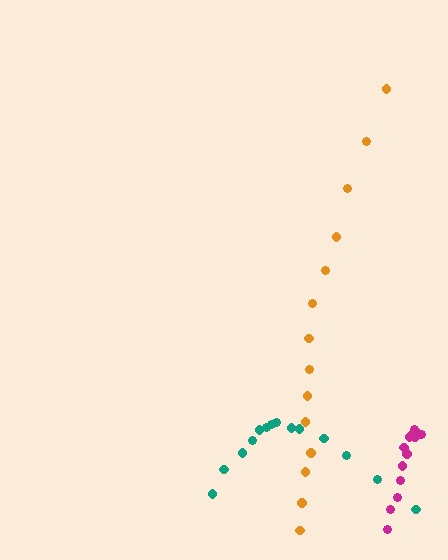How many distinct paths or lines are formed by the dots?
There are 3 distinct paths.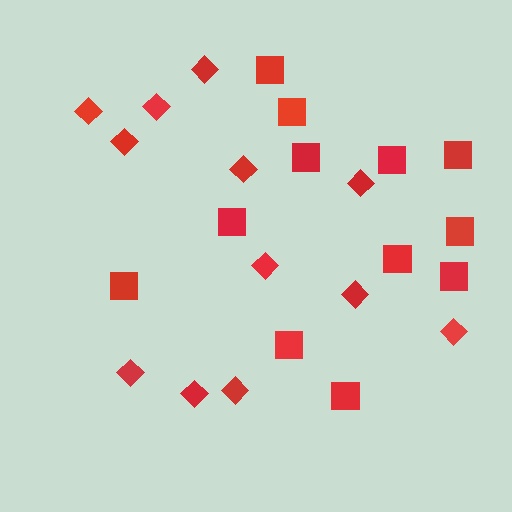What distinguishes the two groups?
There are 2 groups: one group of squares (12) and one group of diamonds (12).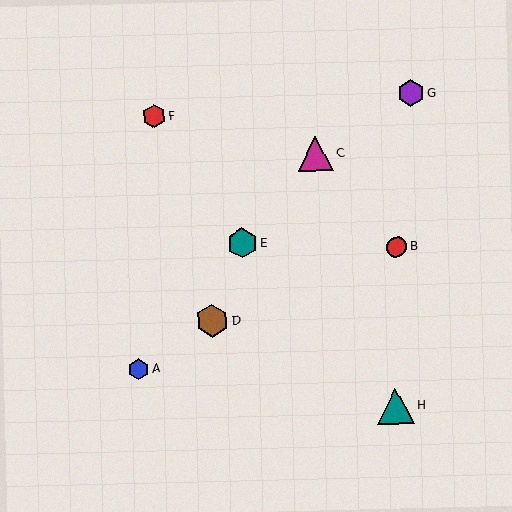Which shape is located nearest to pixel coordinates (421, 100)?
The purple hexagon (labeled G) at (411, 93) is nearest to that location.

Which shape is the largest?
The teal triangle (labeled H) is the largest.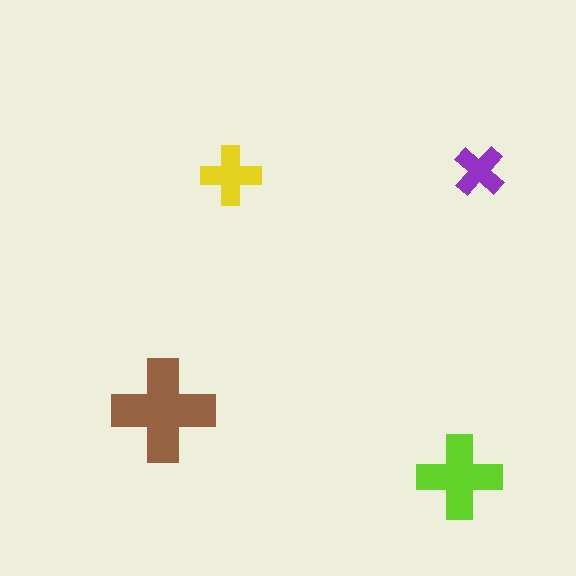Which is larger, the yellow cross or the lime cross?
The lime one.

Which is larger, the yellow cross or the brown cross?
The brown one.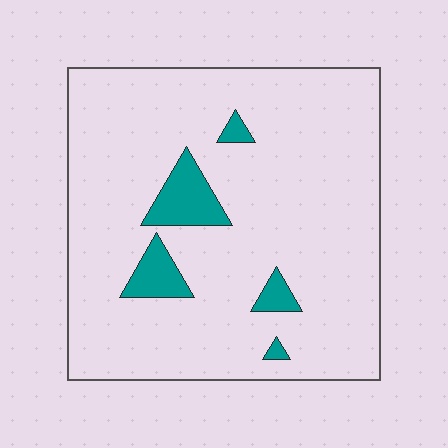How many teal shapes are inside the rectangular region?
5.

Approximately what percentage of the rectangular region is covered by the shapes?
Approximately 10%.